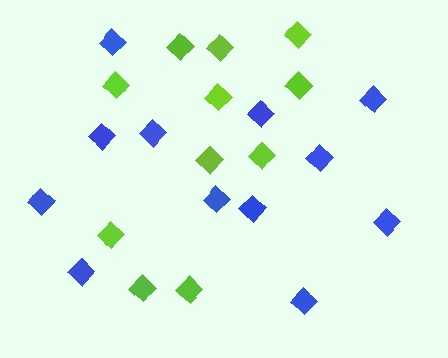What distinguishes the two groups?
There are 2 groups: one group of lime diamonds (11) and one group of blue diamonds (12).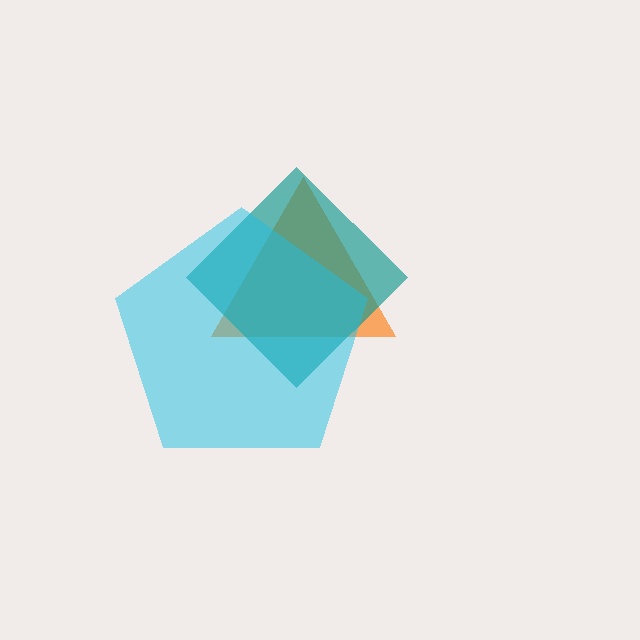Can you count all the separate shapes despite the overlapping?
Yes, there are 3 separate shapes.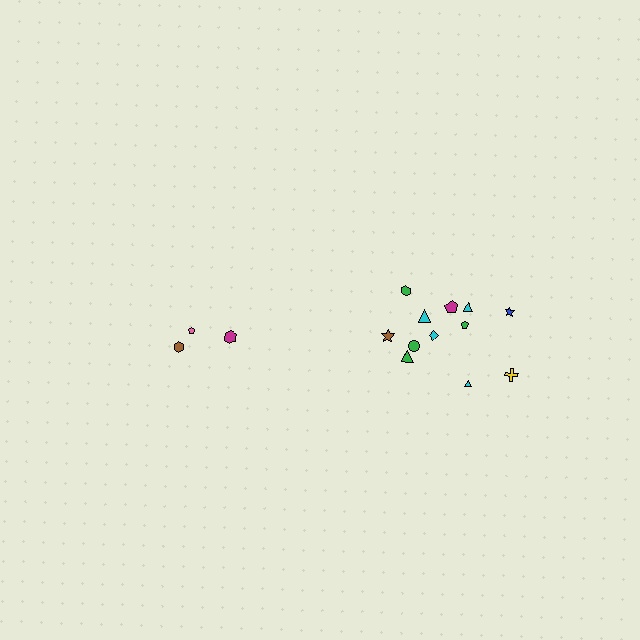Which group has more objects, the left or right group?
The right group.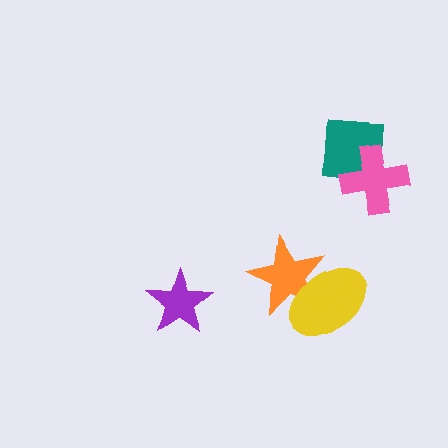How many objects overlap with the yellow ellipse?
1 object overlaps with the yellow ellipse.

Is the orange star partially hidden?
Yes, it is partially covered by another shape.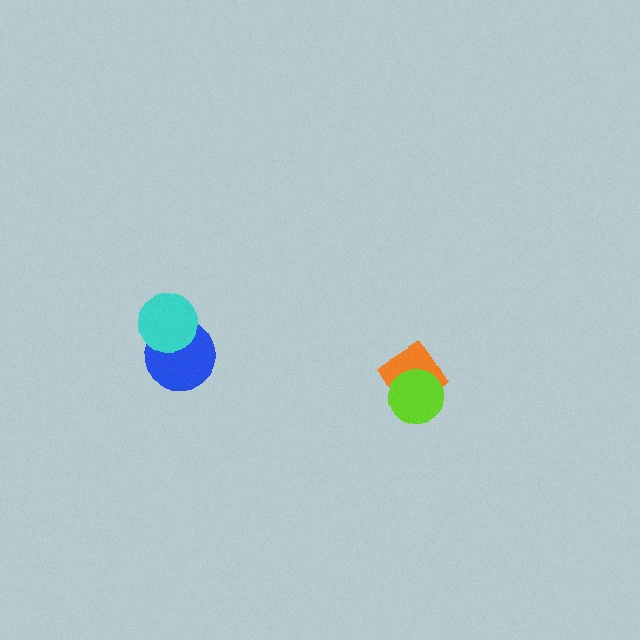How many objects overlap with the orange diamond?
1 object overlaps with the orange diamond.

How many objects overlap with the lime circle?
1 object overlaps with the lime circle.